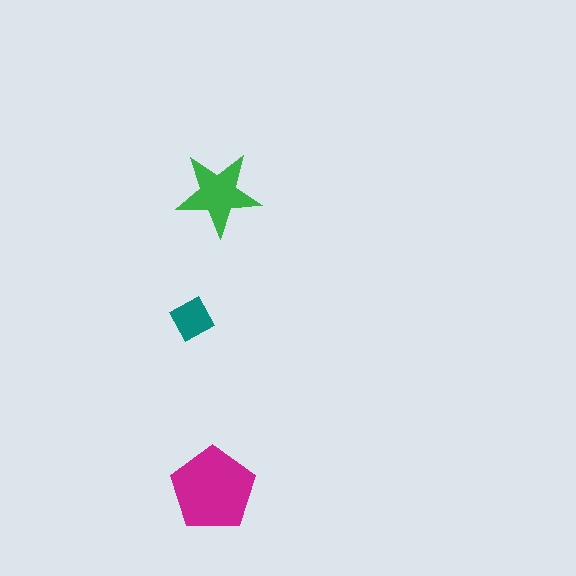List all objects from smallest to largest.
The teal diamond, the green star, the magenta pentagon.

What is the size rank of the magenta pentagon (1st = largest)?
1st.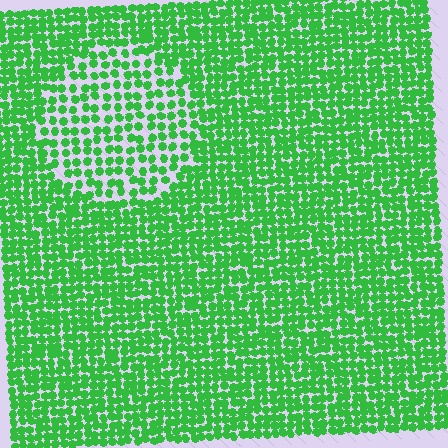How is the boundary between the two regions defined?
The boundary is defined by a change in element density (approximately 1.7x ratio). All elements are the same color, size, and shape.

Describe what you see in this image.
The image contains small green elements arranged at two different densities. A circle-shaped region is visible where the elements are less densely packed than the surrounding area.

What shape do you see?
I see a circle.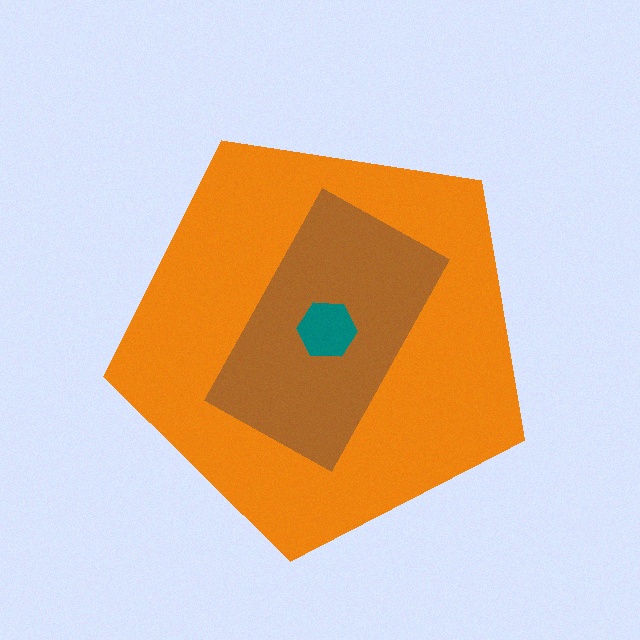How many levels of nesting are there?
3.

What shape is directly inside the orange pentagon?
The brown rectangle.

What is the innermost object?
The teal hexagon.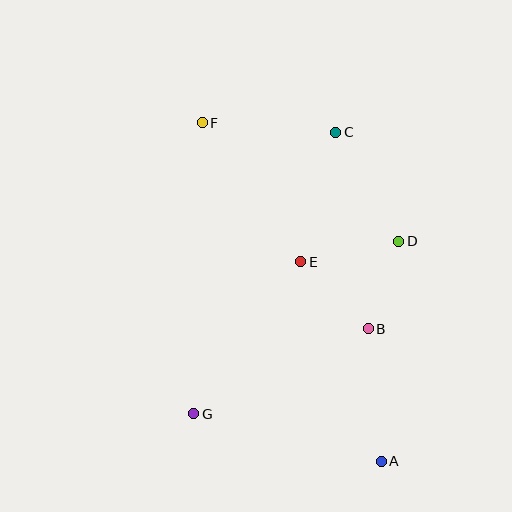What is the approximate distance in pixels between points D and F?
The distance between D and F is approximately 230 pixels.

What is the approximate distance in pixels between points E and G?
The distance between E and G is approximately 186 pixels.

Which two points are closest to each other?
Points B and D are closest to each other.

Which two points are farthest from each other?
Points A and F are farthest from each other.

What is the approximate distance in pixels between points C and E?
The distance between C and E is approximately 134 pixels.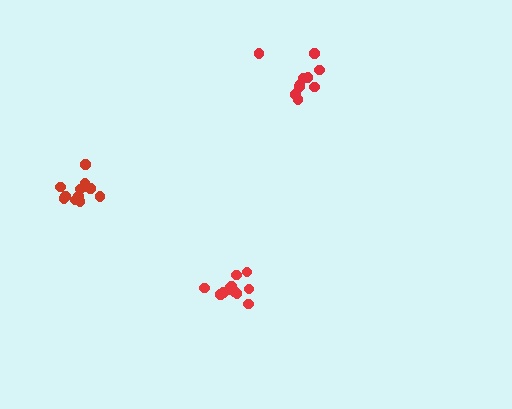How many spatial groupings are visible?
There are 3 spatial groupings.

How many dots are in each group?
Group 1: 13 dots, Group 2: 12 dots, Group 3: 10 dots (35 total).